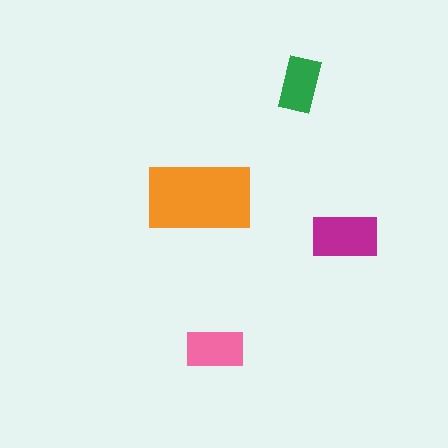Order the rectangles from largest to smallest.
the orange one, the magenta one, the pink one, the green one.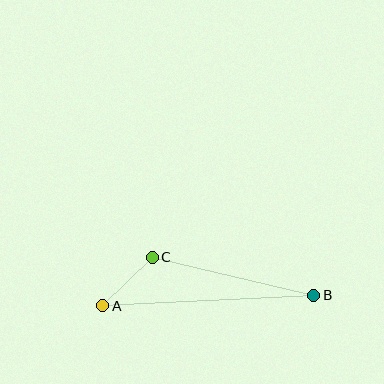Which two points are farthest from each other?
Points A and B are farthest from each other.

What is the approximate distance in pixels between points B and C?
The distance between B and C is approximately 166 pixels.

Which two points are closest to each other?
Points A and C are closest to each other.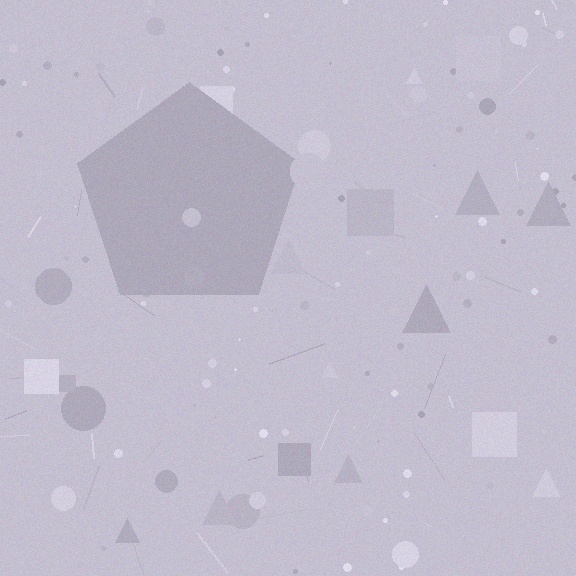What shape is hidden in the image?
A pentagon is hidden in the image.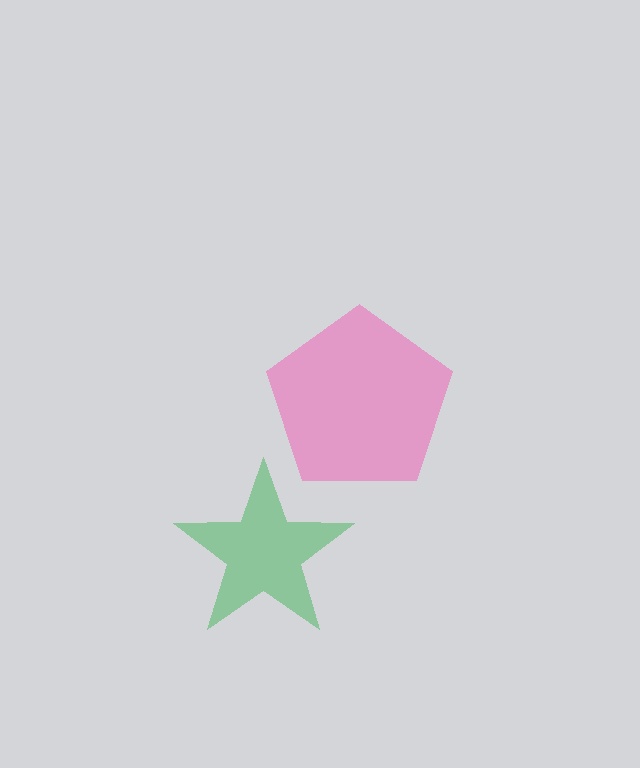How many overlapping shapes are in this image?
There are 2 overlapping shapes in the image.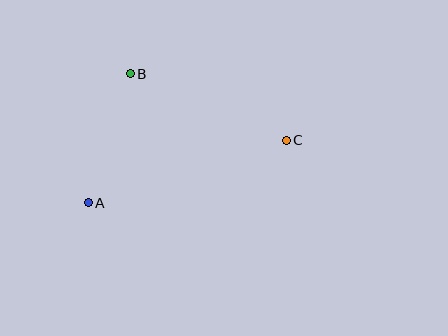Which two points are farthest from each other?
Points A and C are farthest from each other.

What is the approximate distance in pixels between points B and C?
The distance between B and C is approximately 170 pixels.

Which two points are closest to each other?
Points A and B are closest to each other.